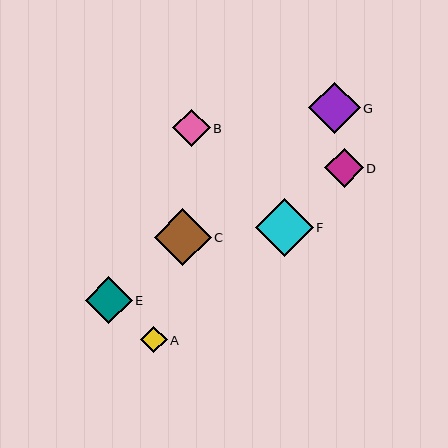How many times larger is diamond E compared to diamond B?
Diamond E is approximately 1.3 times the size of diamond B.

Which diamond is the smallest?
Diamond A is the smallest with a size of approximately 26 pixels.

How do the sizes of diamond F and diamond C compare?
Diamond F and diamond C are approximately the same size.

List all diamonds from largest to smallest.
From largest to smallest: F, C, G, E, D, B, A.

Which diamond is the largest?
Diamond F is the largest with a size of approximately 58 pixels.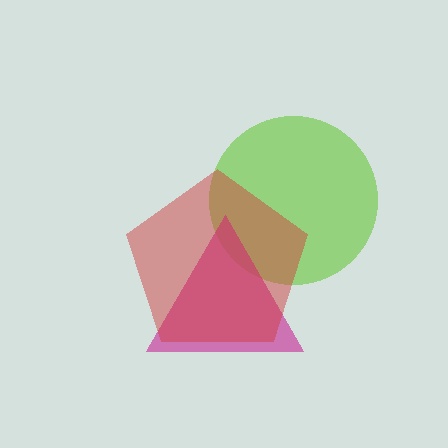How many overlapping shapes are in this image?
There are 3 overlapping shapes in the image.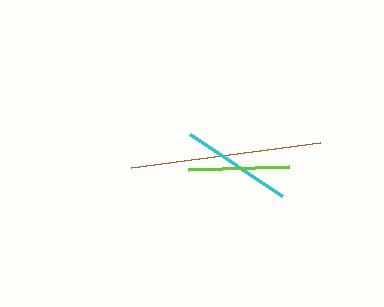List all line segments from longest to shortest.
From longest to shortest: brown, cyan, lime.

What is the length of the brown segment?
The brown segment is approximately 190 pixels long.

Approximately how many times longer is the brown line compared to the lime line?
The brown line is approximately 1.9 times the length of the lime line.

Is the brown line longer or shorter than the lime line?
The brown line is longer than the lime line.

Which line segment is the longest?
The brown line is the longest at approximately 190 pixels.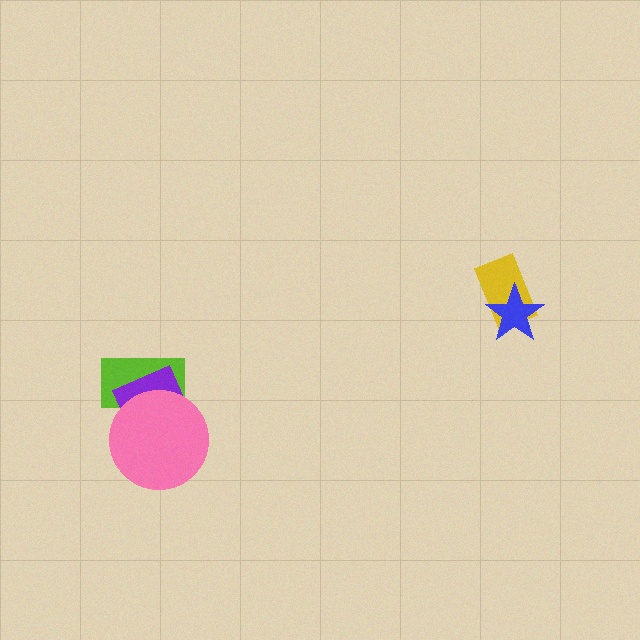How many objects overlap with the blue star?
1 object overlaps with the blue star.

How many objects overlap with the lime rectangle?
2 objects overlap with the lime rectangle.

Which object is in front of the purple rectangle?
The pink circle is in front of the purple rectangle.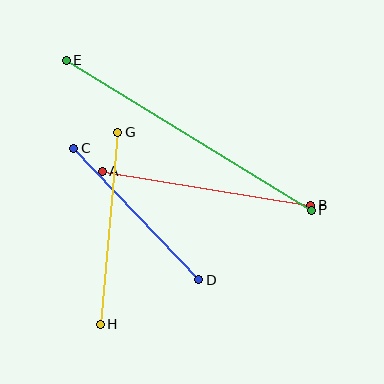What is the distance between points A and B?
The distance is approximately 211 pixels.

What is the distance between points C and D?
The distance is approximately 181 pixels.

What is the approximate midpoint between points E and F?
The midpoint is at approximately (189, 135) pixels.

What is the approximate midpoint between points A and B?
The midpoint is at approximately (207, 188) pixels.